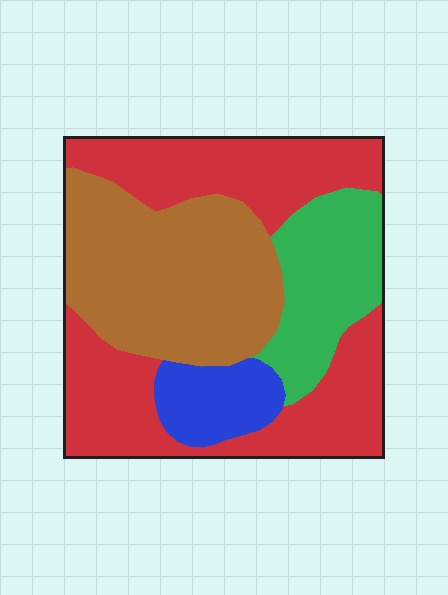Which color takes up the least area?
Blue, at roughly 10%.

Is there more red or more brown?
Red.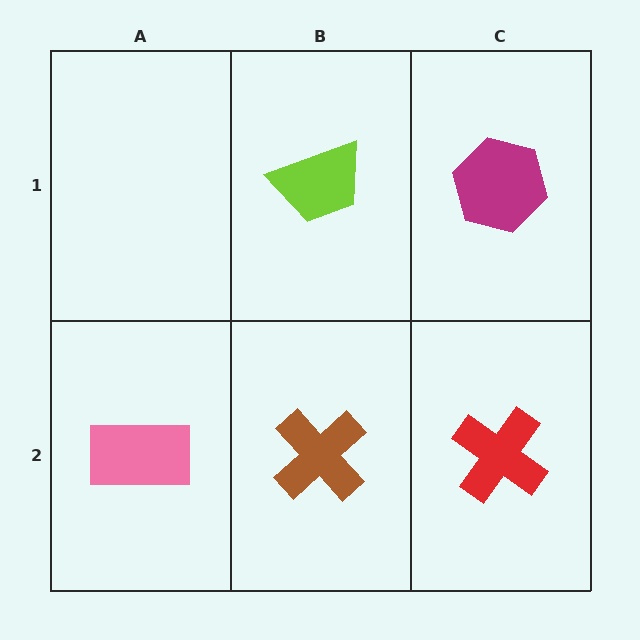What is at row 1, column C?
A magenta hexagon.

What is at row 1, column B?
A lime trapezoid.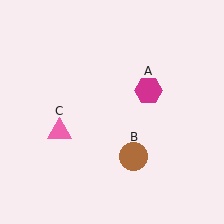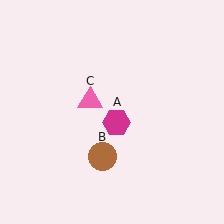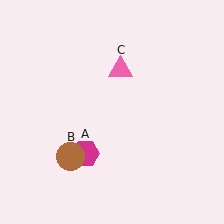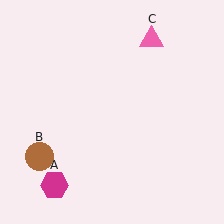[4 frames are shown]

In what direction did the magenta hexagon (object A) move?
The magenta hexagon (object A) moved down and to the left.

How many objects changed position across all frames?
3 objects changed position: magenta hexagon (object A), brown circle (object B), pink triangle (object C).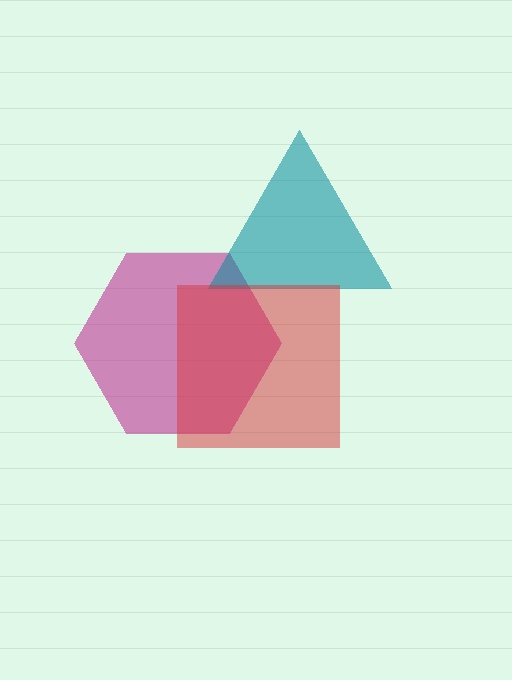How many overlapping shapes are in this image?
There are 3 overlapping shapes in the image.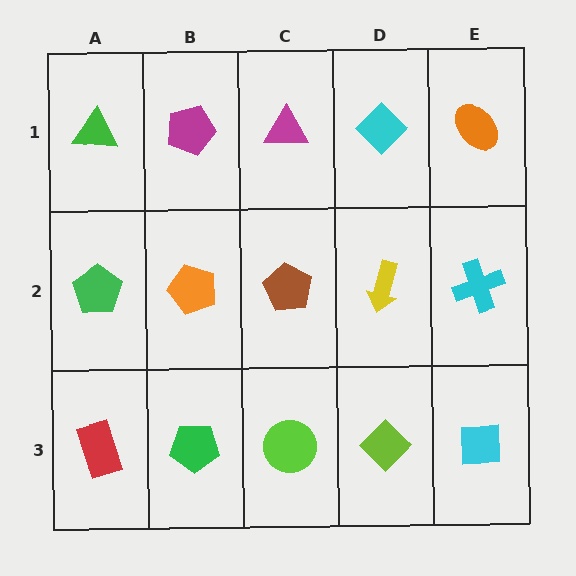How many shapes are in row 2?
5 shapes.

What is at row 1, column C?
A magenta triangle.